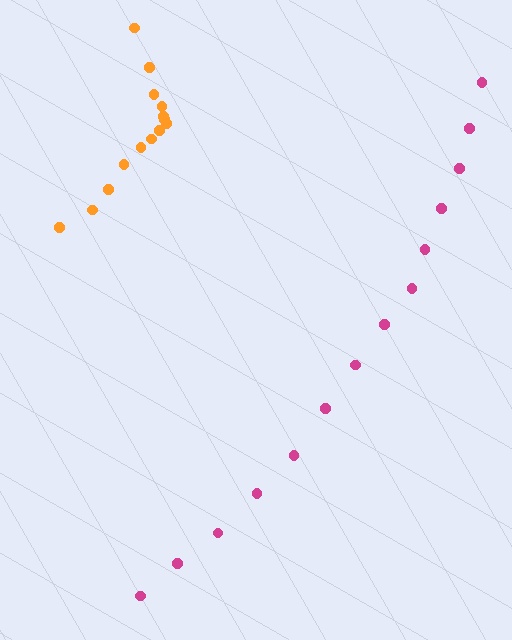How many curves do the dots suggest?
There are 2 distinct paths.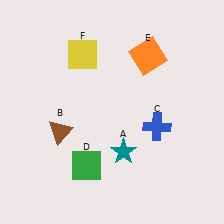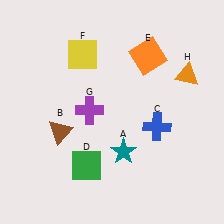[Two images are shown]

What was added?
A purple cross (G), an orange triangle (H) were added in Image 2.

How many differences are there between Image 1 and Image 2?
There are 2 differences between the two images.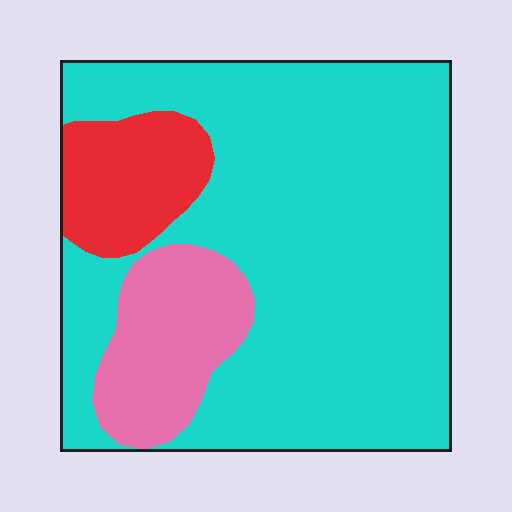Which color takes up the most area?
Cyan, at roughly 75%.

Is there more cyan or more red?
Cyan.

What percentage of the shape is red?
Red takes up about one eighth (1/8) of the shape.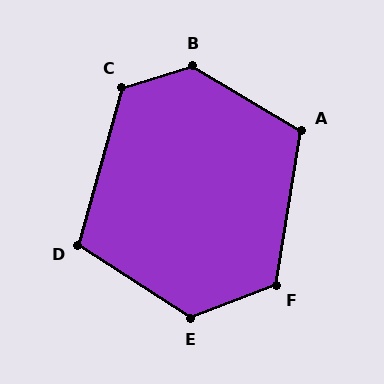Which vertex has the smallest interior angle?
D, at approximately 107 degrees.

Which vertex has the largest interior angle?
B, at approximately 133 degrees.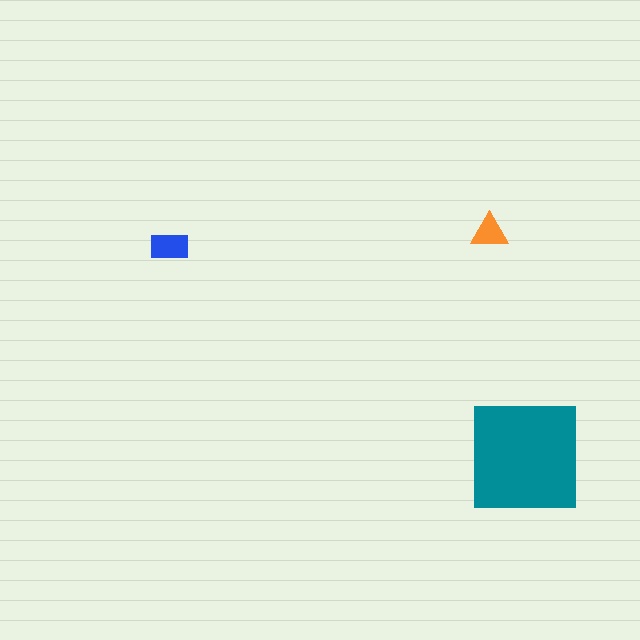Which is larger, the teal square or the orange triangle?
The teal square.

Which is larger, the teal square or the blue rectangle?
The teal square.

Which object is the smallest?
The orange triangle.